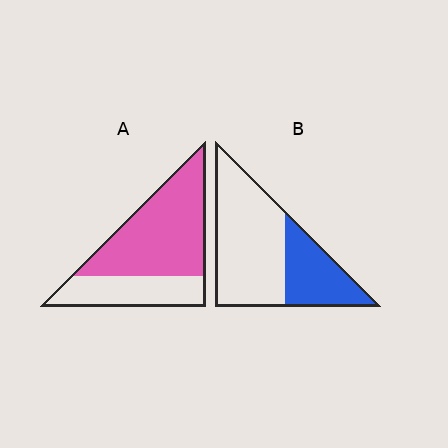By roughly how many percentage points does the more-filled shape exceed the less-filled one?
By roughly 35 percentage points (A over B).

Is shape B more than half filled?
No.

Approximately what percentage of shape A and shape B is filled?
A is approximately 65% and B is approximately 35%.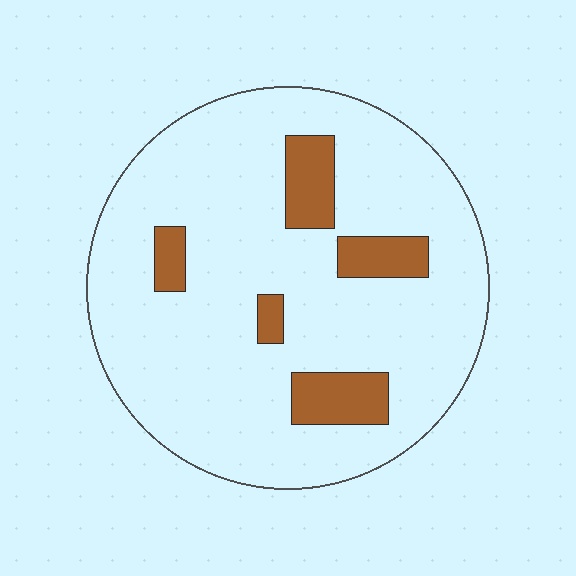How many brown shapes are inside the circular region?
5.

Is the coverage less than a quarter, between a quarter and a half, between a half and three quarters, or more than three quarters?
Less than a quarter.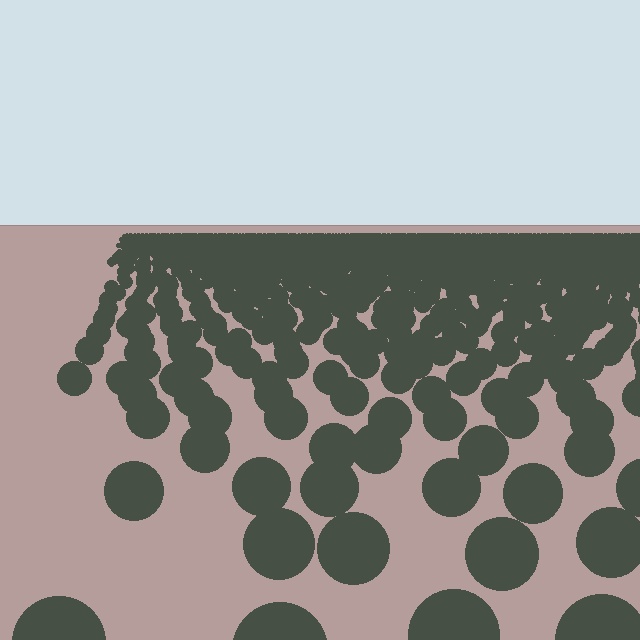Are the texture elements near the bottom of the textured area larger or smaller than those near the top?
Larger. Near the bottom, elements are closer to the viewer and appear at a bigger on-screen size.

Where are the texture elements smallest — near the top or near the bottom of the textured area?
Near the top.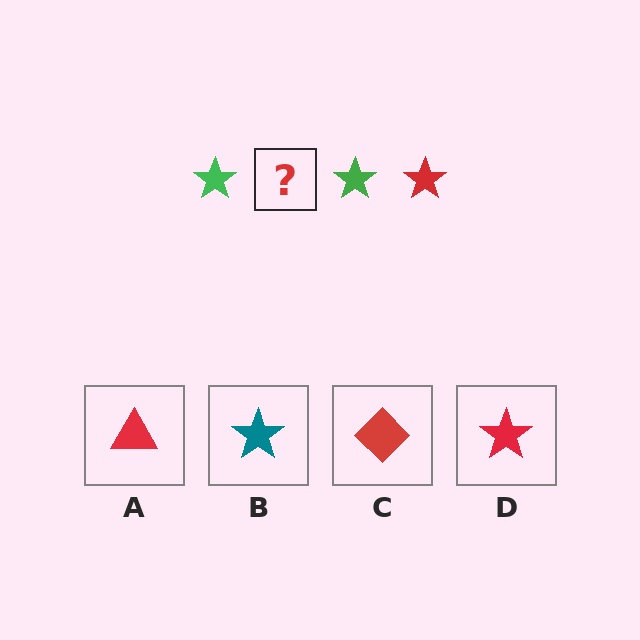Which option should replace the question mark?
Option D.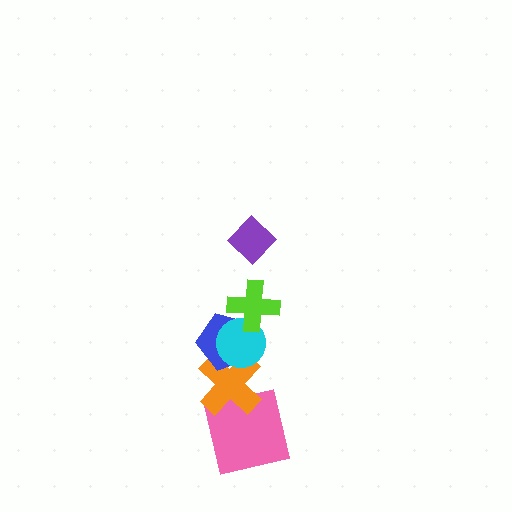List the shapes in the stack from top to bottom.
From top to bottom: the purple diamond, the lime cross, the cyan circle, the blue pentagon, the orange cross, the pink square.